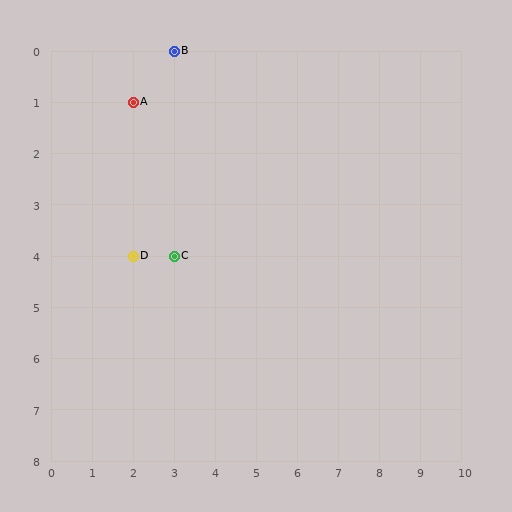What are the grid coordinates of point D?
Point D is at grid coordinates (2, 4).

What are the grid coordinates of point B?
Point B is at grid coordinates (3, 0).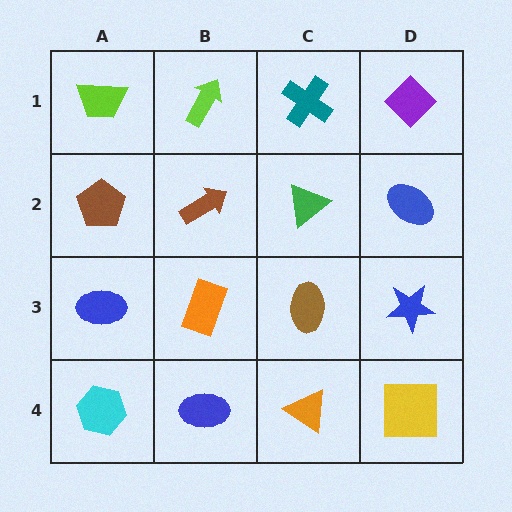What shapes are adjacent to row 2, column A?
A lime trapezoid (row 1, column A), a blue ellipse (row 3, column A), a brown arrow (row 2, column B).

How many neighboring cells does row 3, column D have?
3.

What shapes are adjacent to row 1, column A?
A brown pentagon (row 2, column A), a lime arrow (row 1, column B).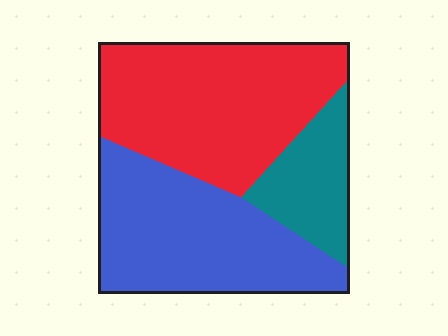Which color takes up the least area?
Teal, at roughly 15%.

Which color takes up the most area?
Red, at roughly 45%.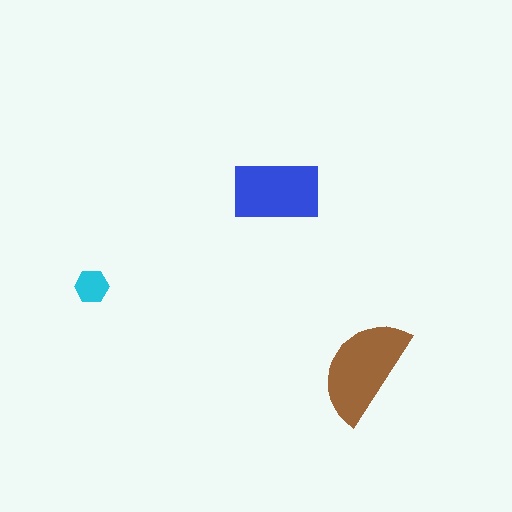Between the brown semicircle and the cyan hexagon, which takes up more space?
The brown semicircle.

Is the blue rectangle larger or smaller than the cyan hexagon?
Larger.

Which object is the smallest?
The cyan hexagon.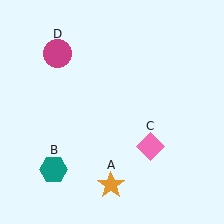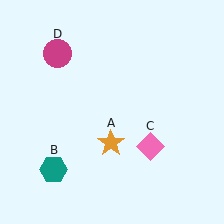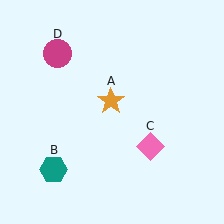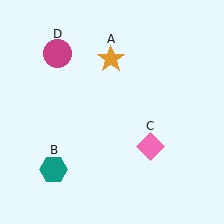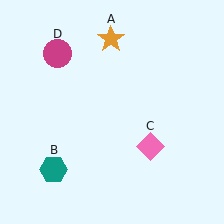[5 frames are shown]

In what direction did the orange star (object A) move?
The orange star (object A) moved up.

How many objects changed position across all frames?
1 object changed position: orange star (object A).